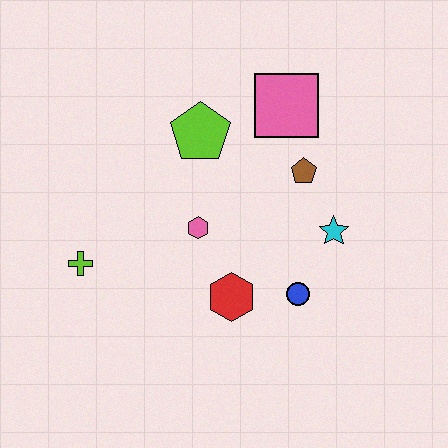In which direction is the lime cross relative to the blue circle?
The lime cross is to the left of the blue circle.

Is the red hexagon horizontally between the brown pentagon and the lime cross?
Yes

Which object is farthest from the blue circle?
The lime cross is farthest from the blue circle.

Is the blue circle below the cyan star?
Yes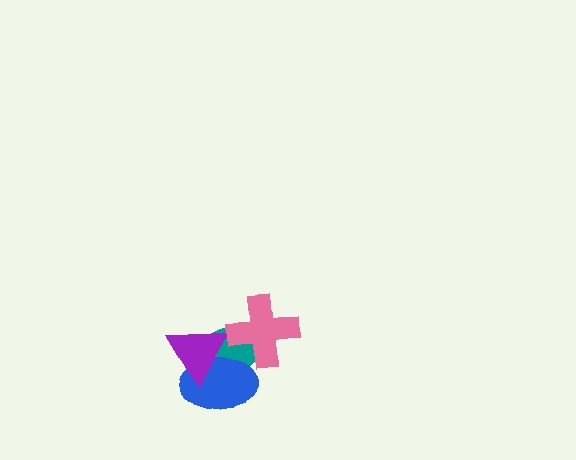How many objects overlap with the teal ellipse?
3 objects overlap with the teal ellipse.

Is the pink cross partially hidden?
No, no other shape covers it.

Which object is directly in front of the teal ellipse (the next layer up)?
The blue ellipse is directly in front of the teal ellipse.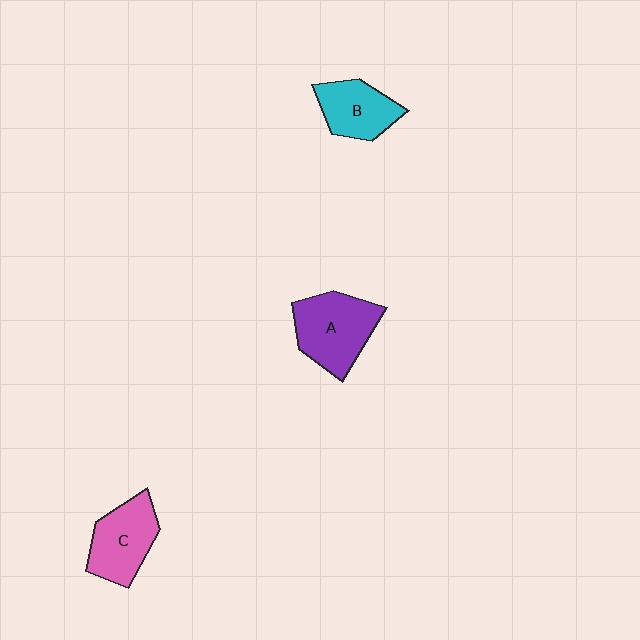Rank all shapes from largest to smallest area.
From largest to smallest: A (purple), C (pink), B (cyan).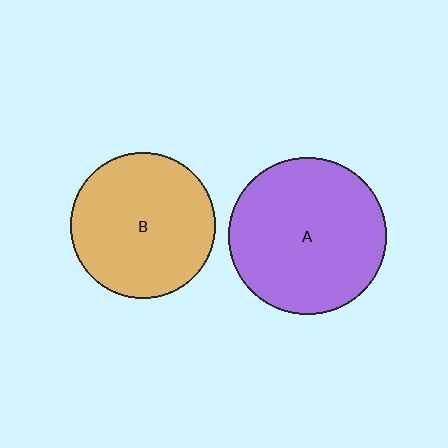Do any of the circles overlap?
No, none of the circles overlap.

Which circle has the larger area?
Circle A (purple).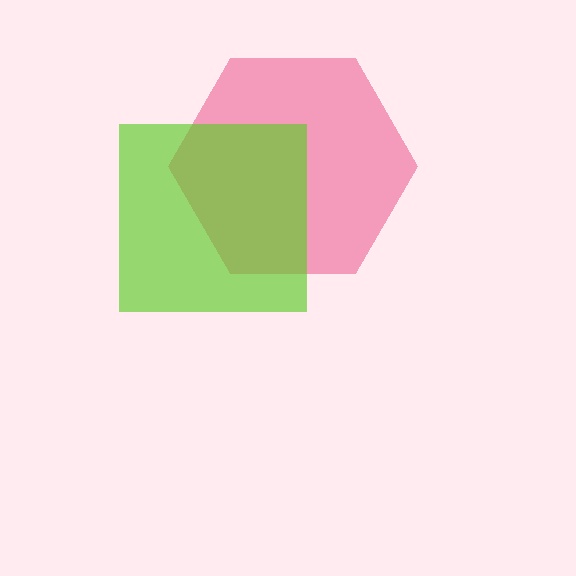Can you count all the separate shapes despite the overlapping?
Yes, there are 2 separate shapes.